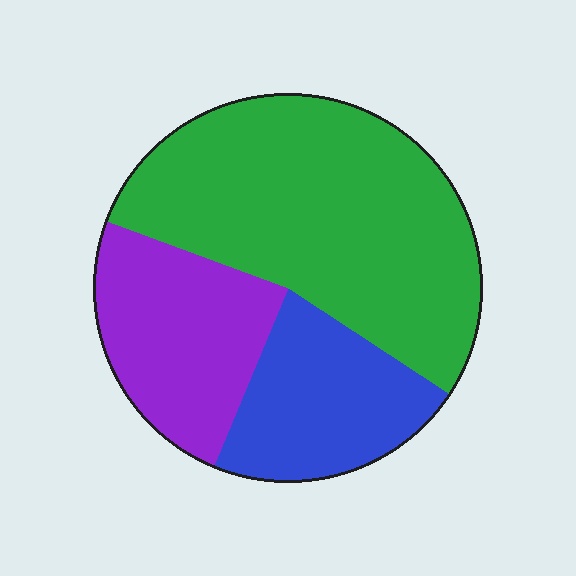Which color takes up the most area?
Green, at roughly 55%.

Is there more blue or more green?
Green.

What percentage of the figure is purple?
Purple covers about 25% of the figure.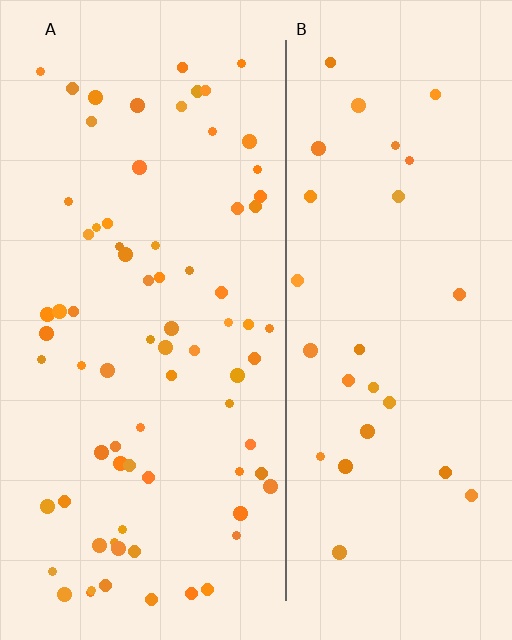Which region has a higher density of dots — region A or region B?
A (the left).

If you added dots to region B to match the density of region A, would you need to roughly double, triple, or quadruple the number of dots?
Approximately triple.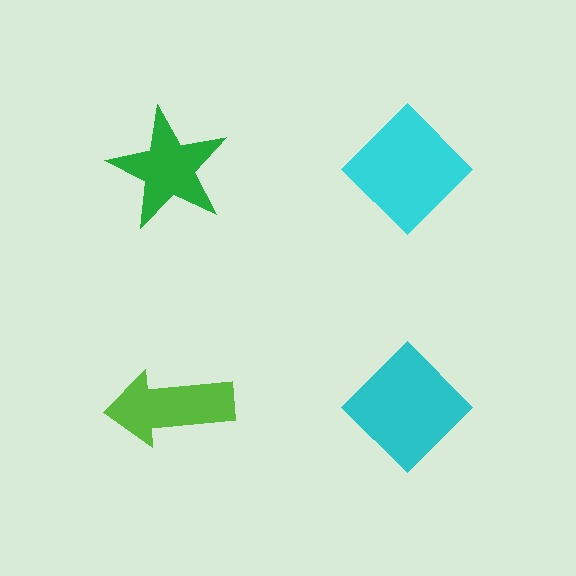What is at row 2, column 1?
A lime arrow.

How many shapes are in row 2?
2 shapes.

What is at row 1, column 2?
A cyan diamond.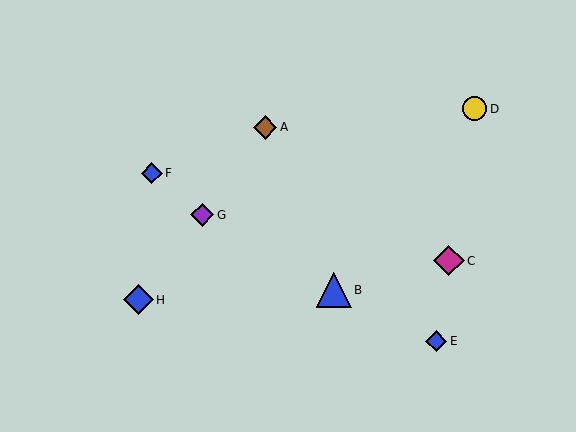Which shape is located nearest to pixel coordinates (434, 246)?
The magenta diamond (labeled C) at (449, 261) is nearest to that location.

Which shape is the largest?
The blue triangle (labeled B) is the largest.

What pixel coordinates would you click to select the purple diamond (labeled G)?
Click at (202, 215) to select the purple diamond G.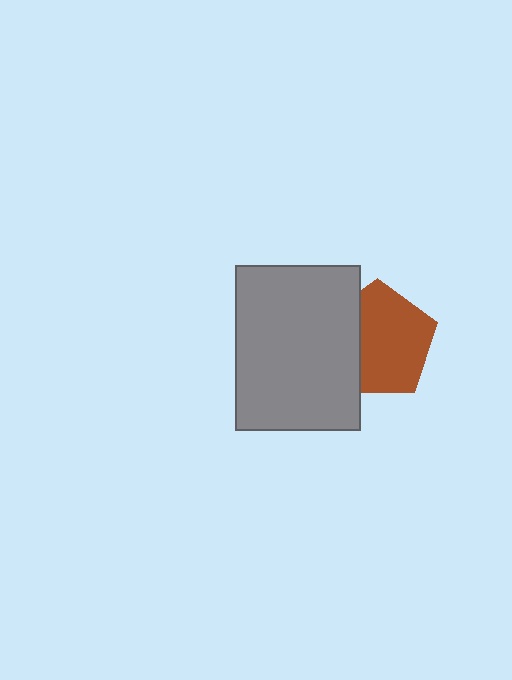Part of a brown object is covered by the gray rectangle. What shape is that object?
It is a pentagon.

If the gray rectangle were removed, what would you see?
You would see the complete brown pentagon.